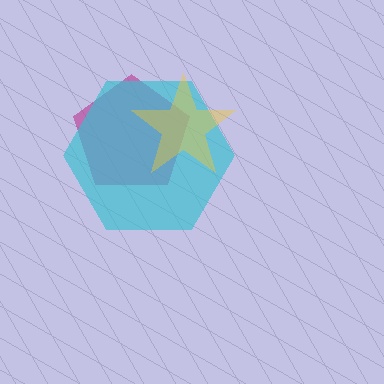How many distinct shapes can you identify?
There are 3 distinct shapes: a magenta pentagon, a cyan hexagon, a yellow star.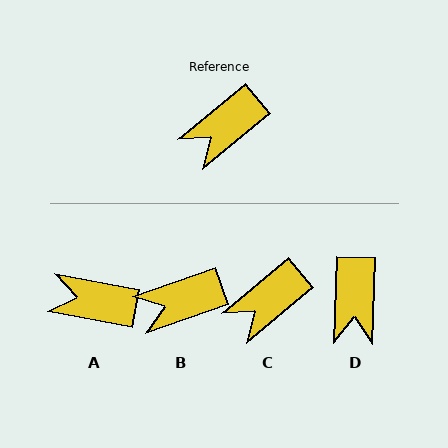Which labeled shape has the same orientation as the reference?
C.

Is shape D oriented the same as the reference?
No, it is off by about 49 degrees.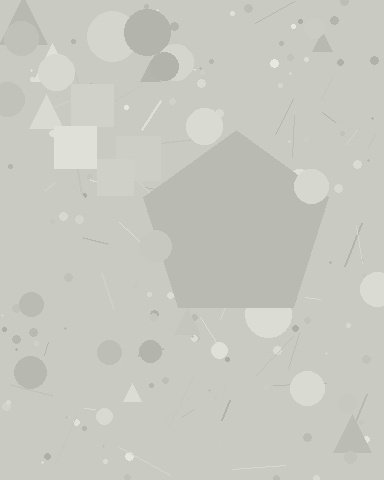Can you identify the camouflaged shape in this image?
The camouflaged shape is a pentagon.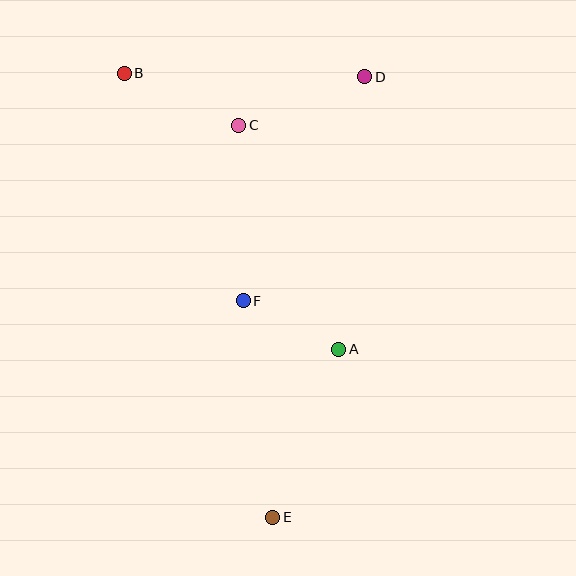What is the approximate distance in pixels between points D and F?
The distance between D and F is approximately 255 pixels.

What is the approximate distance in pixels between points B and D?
The distance between B and D is approximately 241 pixels.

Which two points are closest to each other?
Points A and F are closest to each other.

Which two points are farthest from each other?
Points B and E are farthest from each other.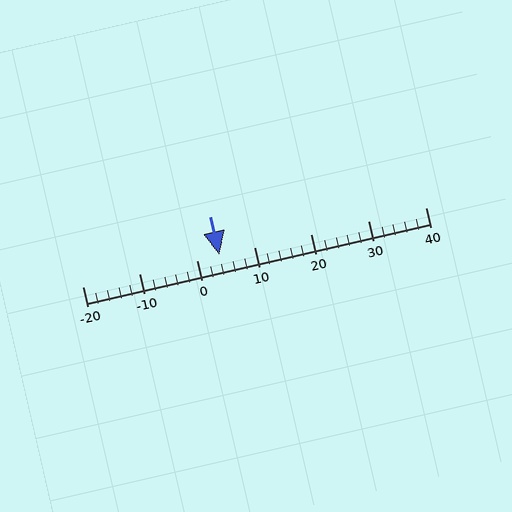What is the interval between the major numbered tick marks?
The major tick marks are spaced 10 units apart.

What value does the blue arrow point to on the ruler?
The blue arrow points to approximately 4.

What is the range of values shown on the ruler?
The ruler shows values from -20 to 40.